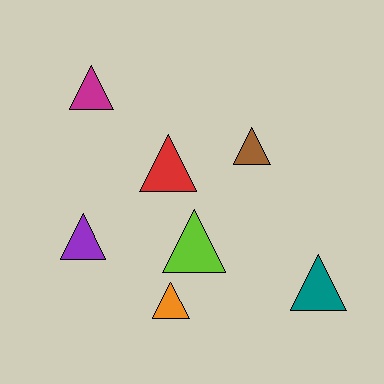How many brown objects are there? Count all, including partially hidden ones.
There is 1 brown object.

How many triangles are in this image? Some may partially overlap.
There are 7 triangles.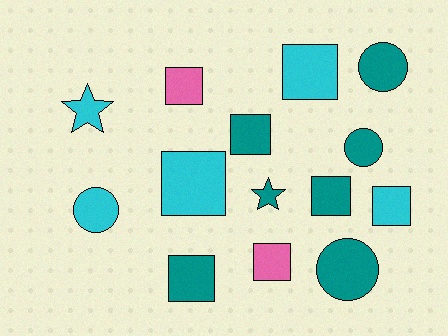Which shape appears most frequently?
Square, with 8 objects.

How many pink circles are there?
There are no pink circles.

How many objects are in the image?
There are 14 objects.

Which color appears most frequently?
Teal, with 7 objects.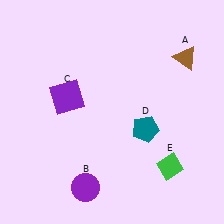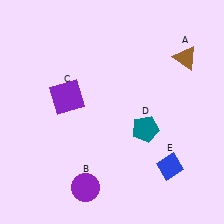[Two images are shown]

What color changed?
The diamond (E) changed from green in Image 1 to blue in Image 2.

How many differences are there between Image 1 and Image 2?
There is 1 difference between the two images.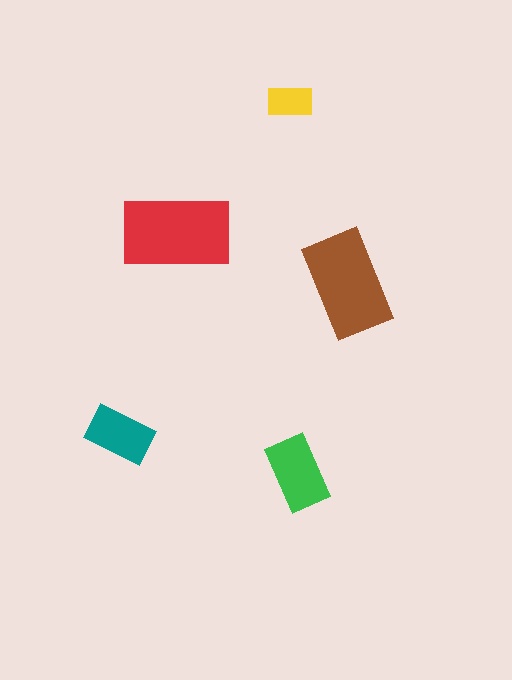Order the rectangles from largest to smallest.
the red one, the brown one, the green one, the teal one, the yellow one.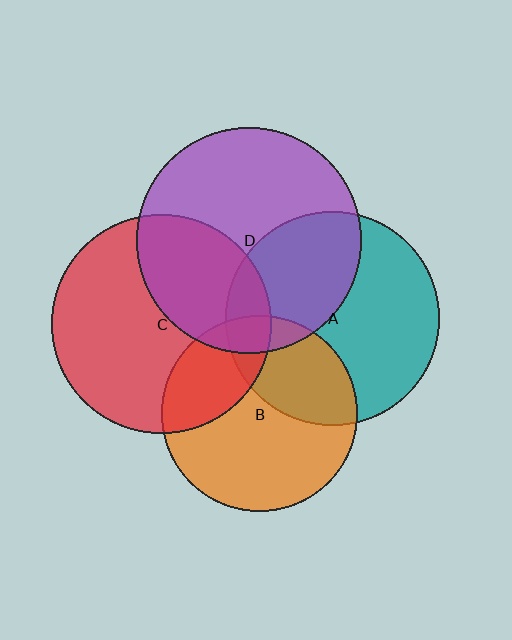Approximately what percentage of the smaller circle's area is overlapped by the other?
Approximately 10%.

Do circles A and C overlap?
Yes.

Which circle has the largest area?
Circle D (purple).